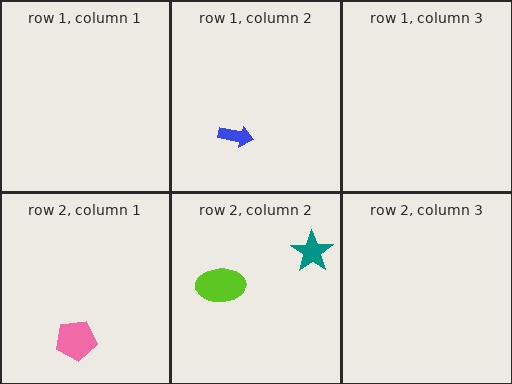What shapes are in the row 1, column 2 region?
The blue arrow.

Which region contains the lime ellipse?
The row 2, column 2 region.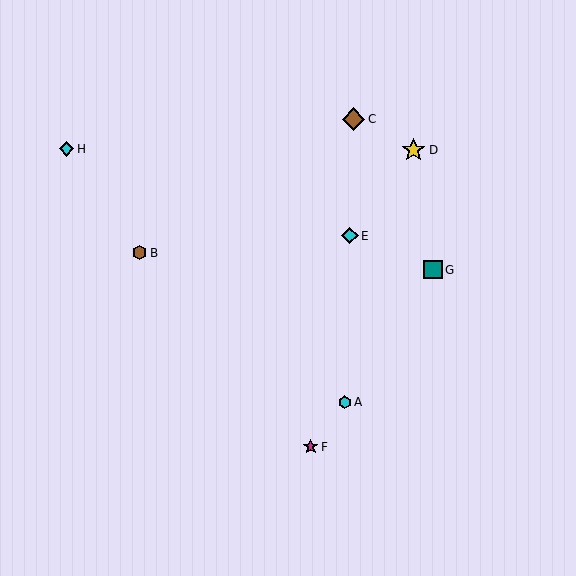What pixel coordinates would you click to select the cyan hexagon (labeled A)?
Click at (345, 402) to select the cyan hexagon A.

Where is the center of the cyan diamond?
The center of the cyan diamond is at (67, 149).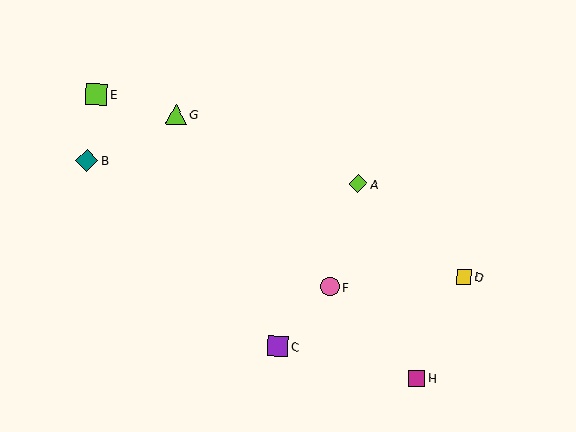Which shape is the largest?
The teal diamond (labeled B) is the largest.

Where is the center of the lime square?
The center of the lime square is at (96, 94).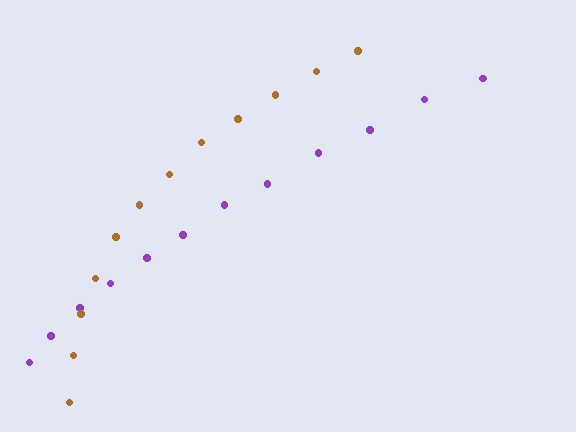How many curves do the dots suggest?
There are 2 distinct paths.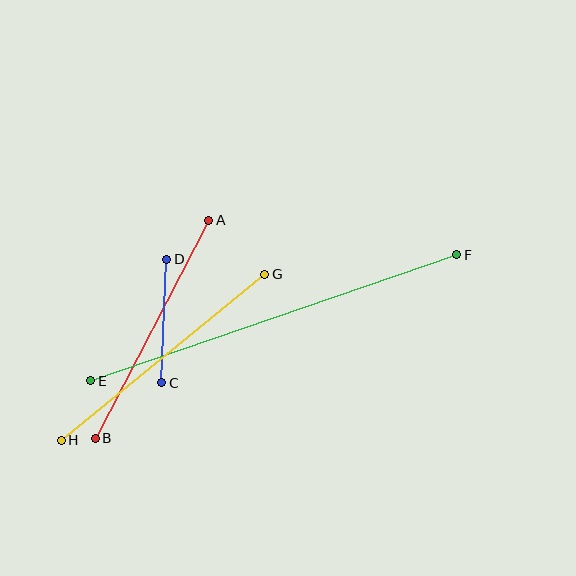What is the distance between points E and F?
The distance is approximately 387 pixels.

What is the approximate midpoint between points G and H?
The midpoint is at approximately (163, 357) pixels.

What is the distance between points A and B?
The distance is approximately 246 pixels.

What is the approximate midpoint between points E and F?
The midpoint is at approximately (274, 318) pixels.